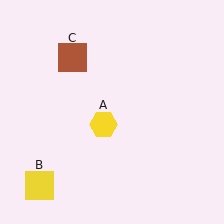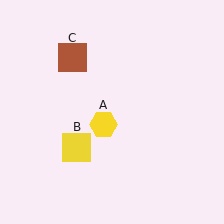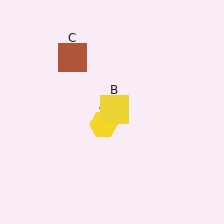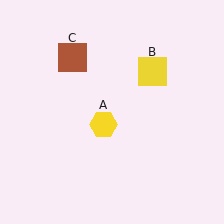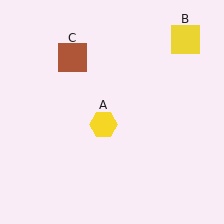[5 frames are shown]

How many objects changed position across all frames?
1 object changed position: yellow square (object B).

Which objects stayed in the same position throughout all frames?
Yellow hexagon (object A) and brown square (object C) remained stationary.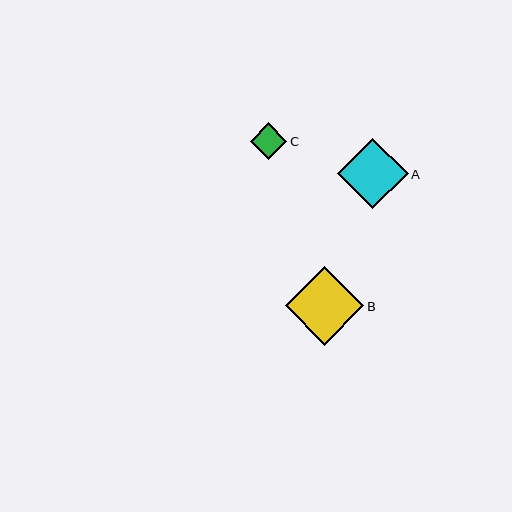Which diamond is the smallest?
Diamond C is the smallest with a size of approximately 36 pixels.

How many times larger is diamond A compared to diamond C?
Diamond A is approximately 2.0 times the size of diamond C.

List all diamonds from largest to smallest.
From largest to smallest: B, A, C.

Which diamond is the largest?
Diamond B is the largest with a size of approximately 79 pixels.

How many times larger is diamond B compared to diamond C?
Diamond B is approximately 2.2 times the size of diamond C.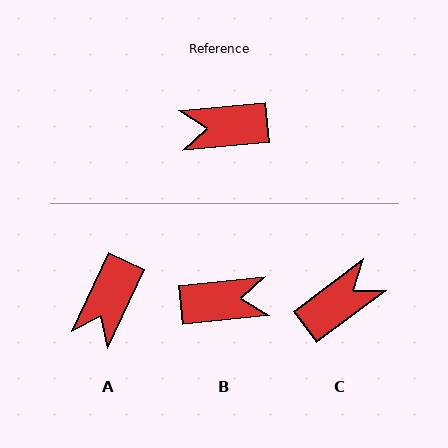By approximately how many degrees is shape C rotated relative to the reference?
Approximately 148 degrees clockwise.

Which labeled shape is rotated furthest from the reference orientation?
B, about 179 degrees away.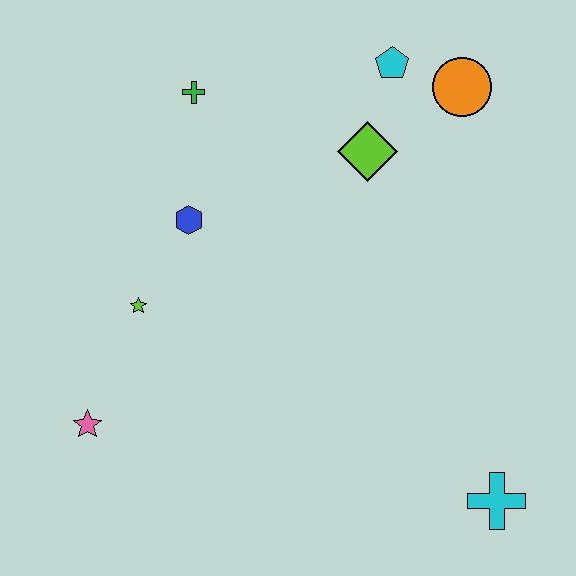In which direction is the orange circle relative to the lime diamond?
The orange circle is to the right of the lime diamond.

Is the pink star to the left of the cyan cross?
Yes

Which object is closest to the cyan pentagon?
The orange circle is closest to the cyan pentagon.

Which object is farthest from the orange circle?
The pink star is farthest from the orange circle.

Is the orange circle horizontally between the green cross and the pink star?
No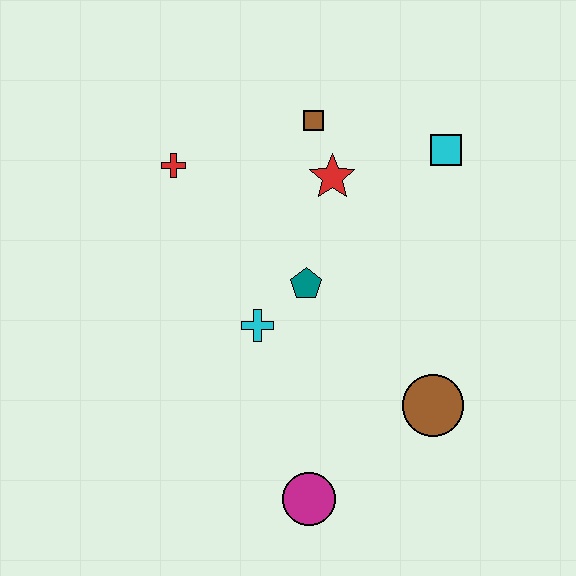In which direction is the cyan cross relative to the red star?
The cyan cross is below the red star.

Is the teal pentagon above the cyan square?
No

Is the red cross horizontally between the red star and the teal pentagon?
No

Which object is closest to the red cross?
The brown square is closest to the red cross.